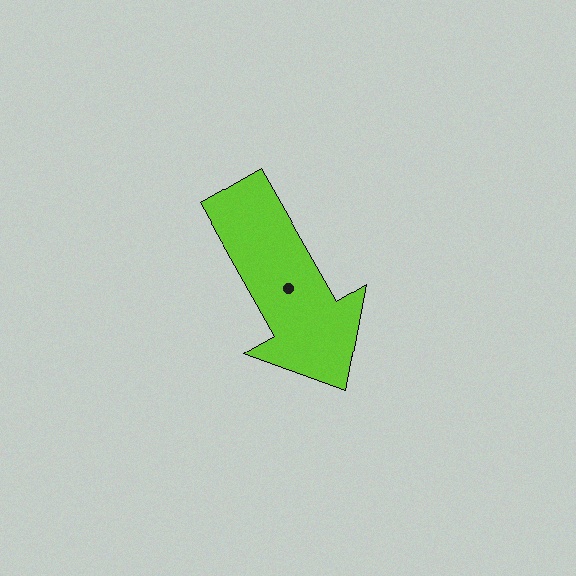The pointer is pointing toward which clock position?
Roughly 5 o'clock.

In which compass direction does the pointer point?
Southeast.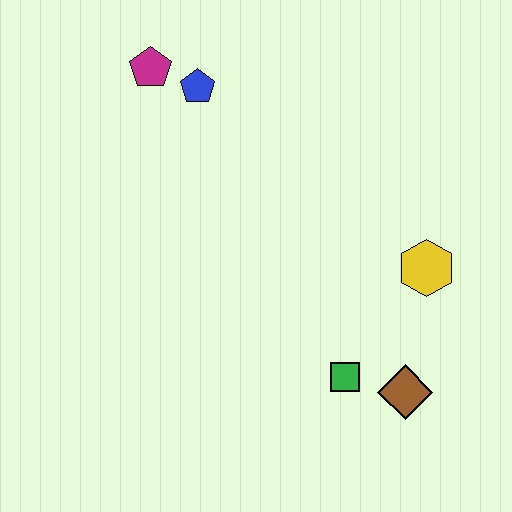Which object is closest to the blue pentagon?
The magenta pentagon is closest to the blue pentagon.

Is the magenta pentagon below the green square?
No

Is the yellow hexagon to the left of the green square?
No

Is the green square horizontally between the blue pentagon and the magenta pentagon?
No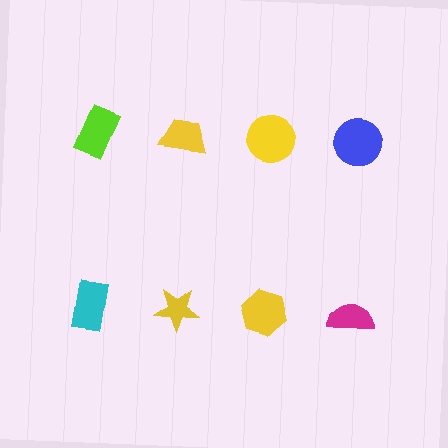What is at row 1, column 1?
A lime rectangle.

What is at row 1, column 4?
A blue circle.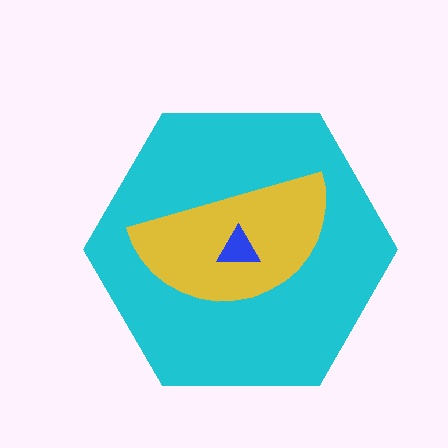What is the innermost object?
The blue triangle.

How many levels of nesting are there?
3.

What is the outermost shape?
The cyan hexagon.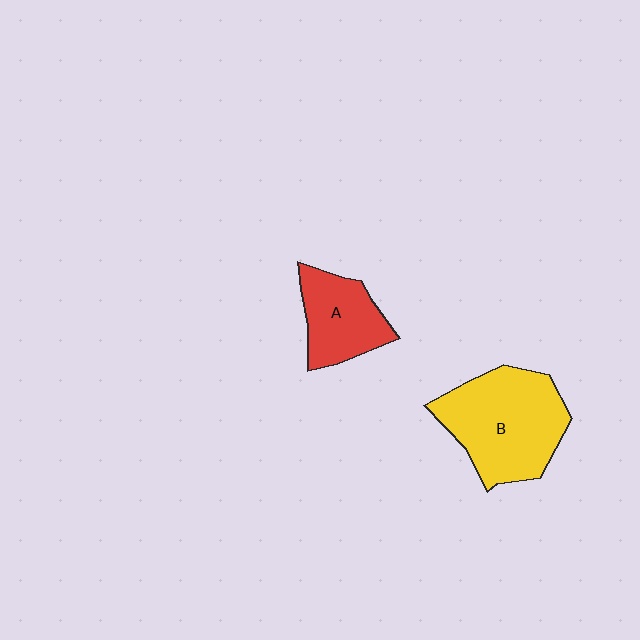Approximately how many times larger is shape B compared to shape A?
Approximately 1.7 times.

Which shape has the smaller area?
Shape A (red).